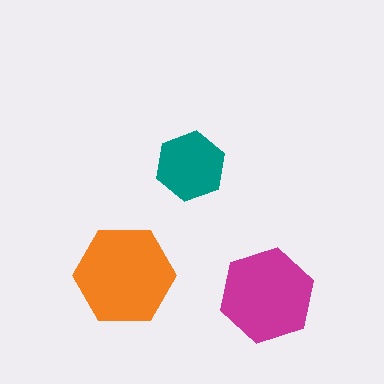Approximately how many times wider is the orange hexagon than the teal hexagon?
About 1.5 times wider.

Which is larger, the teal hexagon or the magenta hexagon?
The magenta one.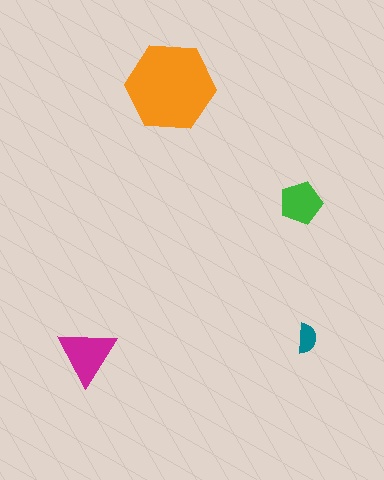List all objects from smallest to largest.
The teal semicircle, the green pentagon, the magenta triangle, the orange hexagon.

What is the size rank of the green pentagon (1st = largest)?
3rd.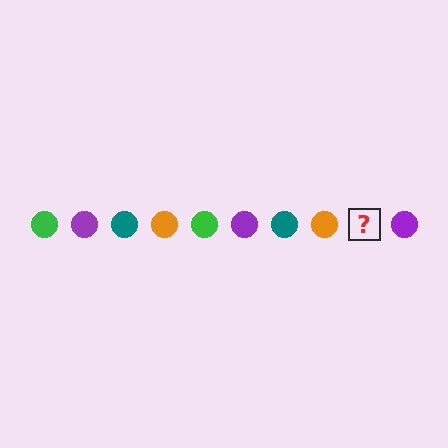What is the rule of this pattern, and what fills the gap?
The rule is that the pattern cycles through green, purple, teal, orange circles. The gap should be filled with a green circle.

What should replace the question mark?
The question mark should be replaced with a green circle.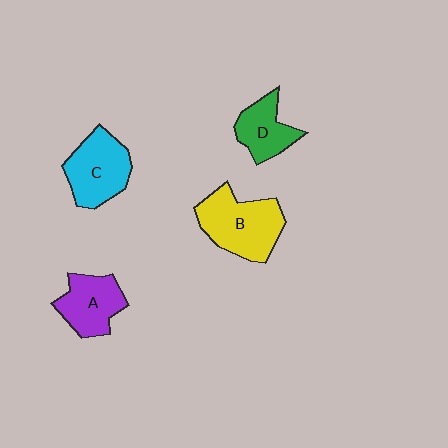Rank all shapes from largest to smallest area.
From largest to smallest: B (yellow), C (cyan), A (purple), D (green).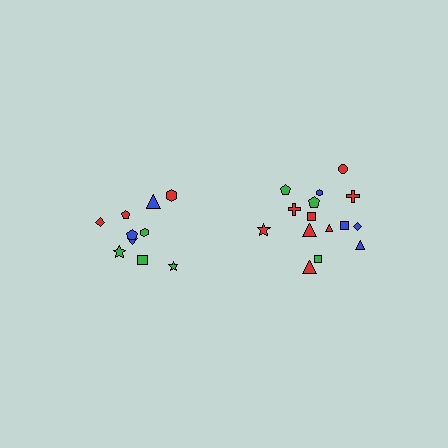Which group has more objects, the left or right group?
The right group.